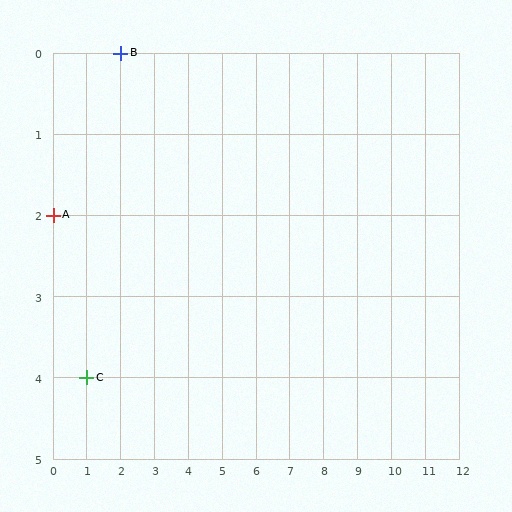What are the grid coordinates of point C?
Point C is at grid coordinates (1, 4).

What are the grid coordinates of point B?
Point B is at grid coordinates (2, 0).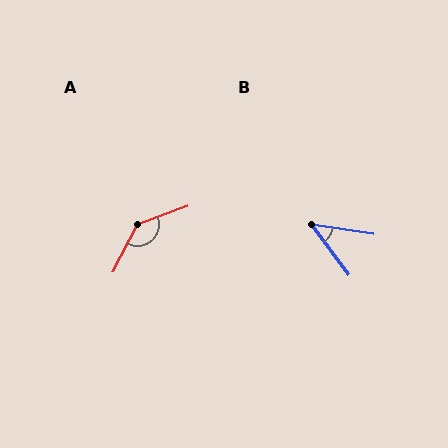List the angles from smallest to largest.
B (45°), A (137°).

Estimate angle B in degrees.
Approximately 45 degrees.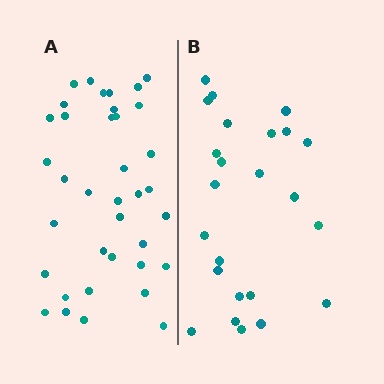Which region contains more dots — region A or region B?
Region A (the left region) has more dots.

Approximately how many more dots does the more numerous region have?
Region A has approximately 15 more dots than region B.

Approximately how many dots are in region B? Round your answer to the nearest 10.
About 20 dots. (The exact count is 24, which rounds to 20.)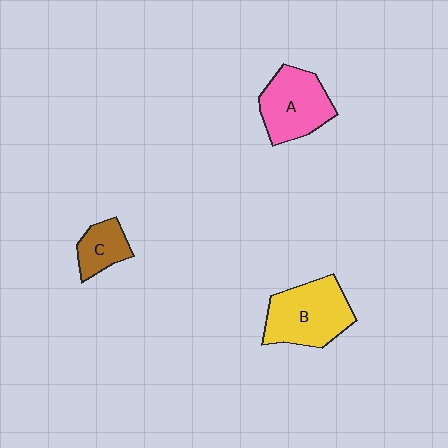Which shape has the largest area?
Shape B (yellow).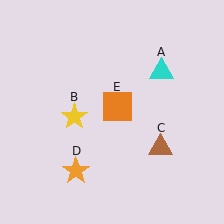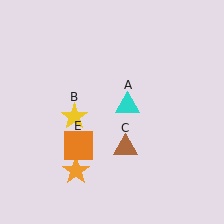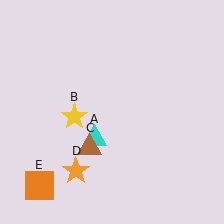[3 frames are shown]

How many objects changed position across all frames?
3 objects changed position: cyan triangle (object A), brown triangle (object C), orange square (object E).